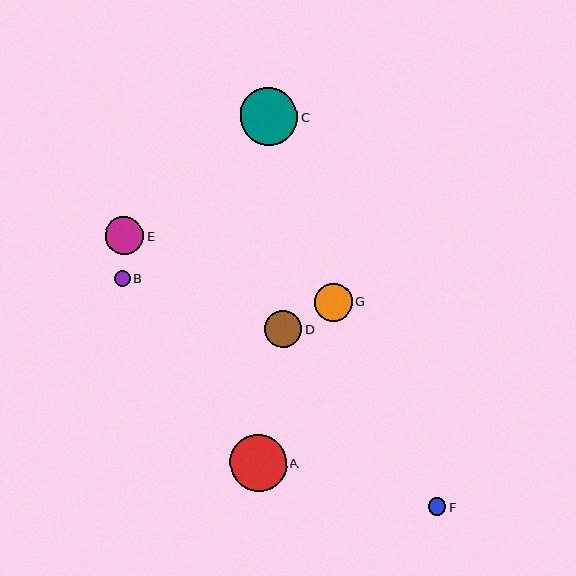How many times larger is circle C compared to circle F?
Circle C is approximately 3.3 times the size of circle F.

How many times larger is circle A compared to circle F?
Circle A is approximately 3.3 times the size of circle F.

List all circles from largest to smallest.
From largest to smallest: C, A, E, D, G, F, B.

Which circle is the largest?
Circle C is the largest with a size of approximately 58 pixels.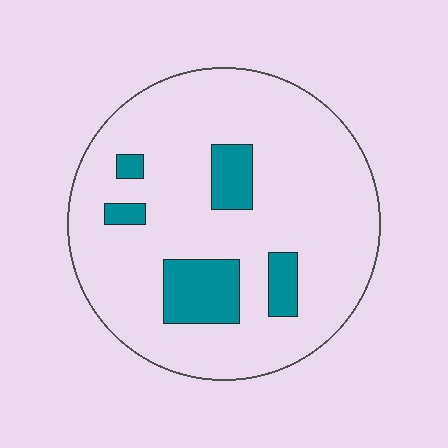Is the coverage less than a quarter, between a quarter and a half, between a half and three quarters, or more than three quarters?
Less than a quarter.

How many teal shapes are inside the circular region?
5.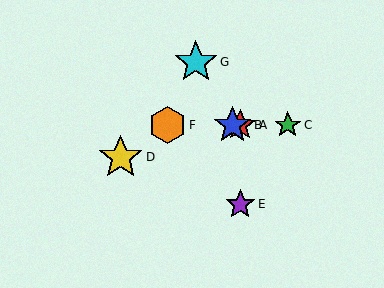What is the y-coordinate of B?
Object B is at y≈125.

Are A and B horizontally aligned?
Yes, both are at y≈125.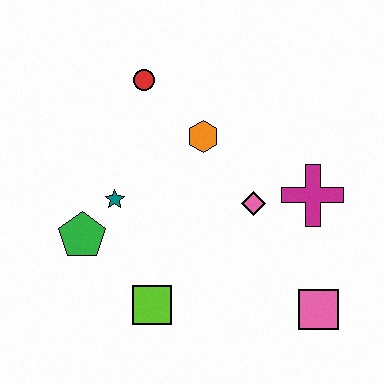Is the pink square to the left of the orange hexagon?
No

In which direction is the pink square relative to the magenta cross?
The pink square is below the magenta cross.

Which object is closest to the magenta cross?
The pink diamond is closest to the magenta cross.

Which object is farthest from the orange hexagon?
The pink square is farthest from the orange hexagon.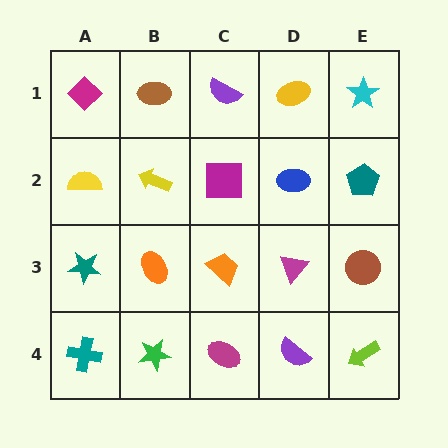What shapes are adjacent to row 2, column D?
A yellow ellipse (row 1, column D), a magenta triangle (row 3, column D), a magenta square (row 2, column C), a teal pentagon (row 2, column E).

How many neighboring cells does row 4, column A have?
2.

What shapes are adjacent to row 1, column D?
A blue ellipse (row 2, column D), a purple semicircle (row 1, column C), a cyan star (row 1, column E).